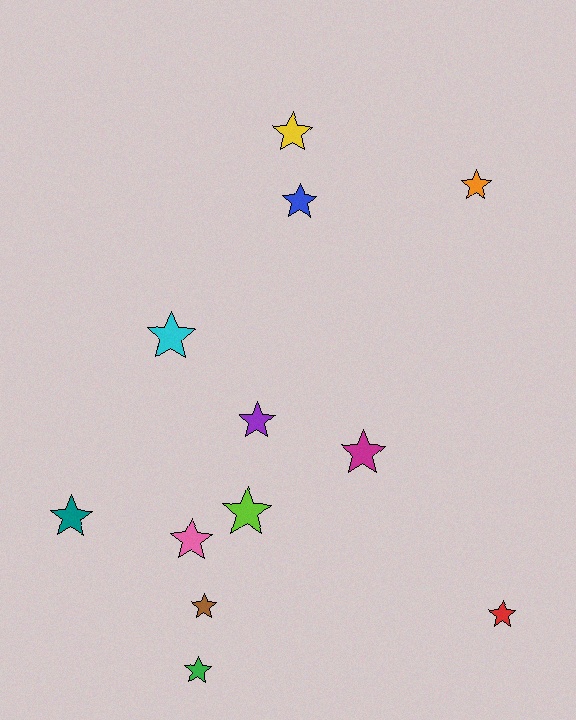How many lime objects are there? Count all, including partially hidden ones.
There is 1 lime object.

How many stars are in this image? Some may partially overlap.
There are 12 stars.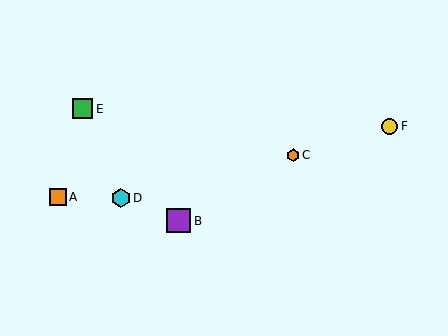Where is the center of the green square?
The center of the green square is at (83, 109).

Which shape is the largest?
The purple square (labeled B) is the largest.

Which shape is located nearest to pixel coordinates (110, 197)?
The cyan hexagon (labeled D) at (121, 198) is nearest to that location.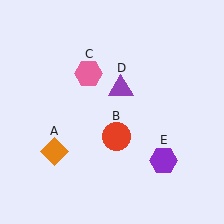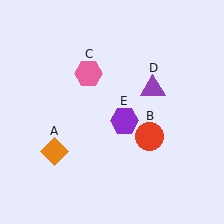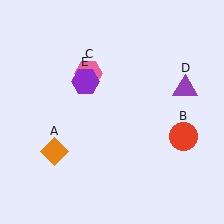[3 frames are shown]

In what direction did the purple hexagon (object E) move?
The purple hexagon (object E) moved up and to the left.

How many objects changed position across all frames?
3 objects changed position: red circle (object B), purple triangle (object D), purple hexagon (object E).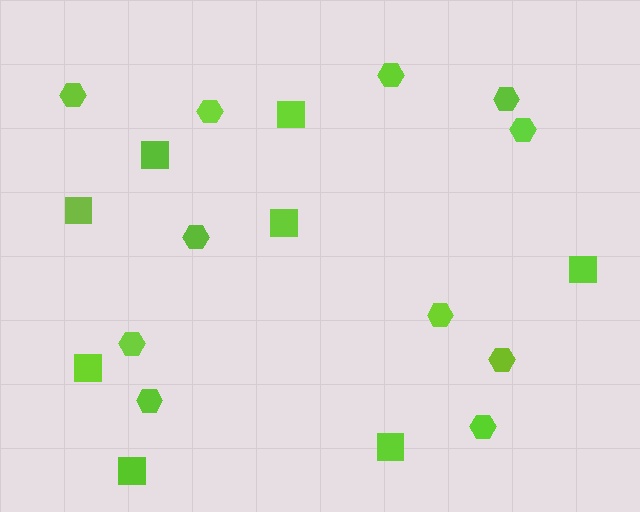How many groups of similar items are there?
There are 2 groups: one group of squares (8) and one group of hexagons (11).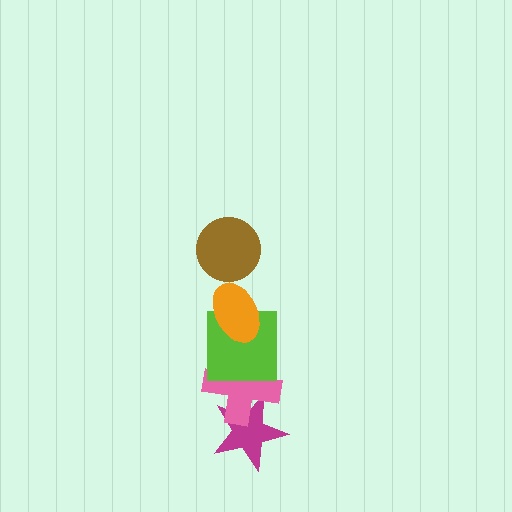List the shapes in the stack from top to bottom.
From top to bottom: the brown circle, the orange ellipse, the lime square, the pink cross, the magenta star.